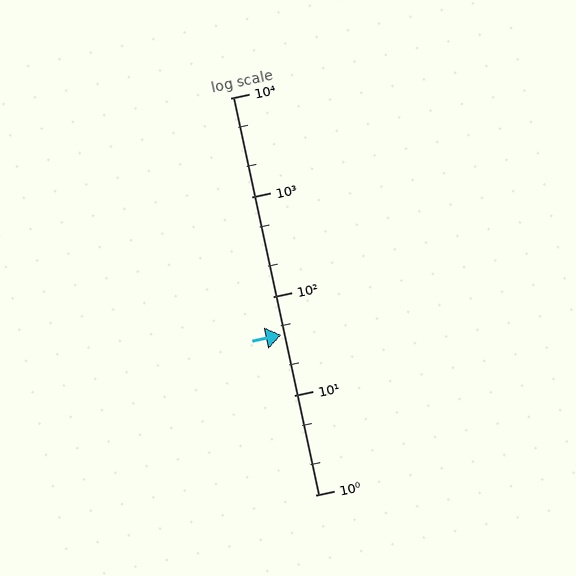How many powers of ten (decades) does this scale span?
The scale spans 4 decades, from 1 to 10000.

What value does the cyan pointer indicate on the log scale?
The pointer indicates approximately 41.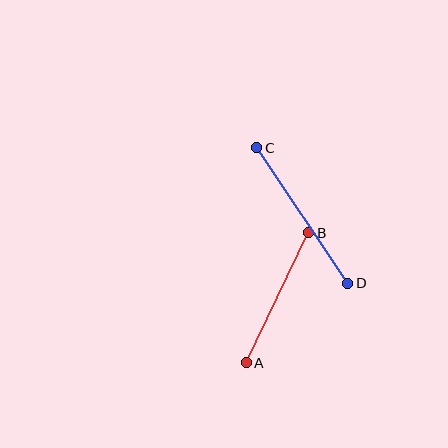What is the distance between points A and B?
The distance is approximately 144 pixels.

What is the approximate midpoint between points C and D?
The midpoint is at approximately (302, 215) pixels.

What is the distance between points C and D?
The distance is approximately 163 pixels.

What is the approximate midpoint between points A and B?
The midpoint is at approximately (278, 298) pixels.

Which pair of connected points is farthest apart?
Points C and D are farthest apart.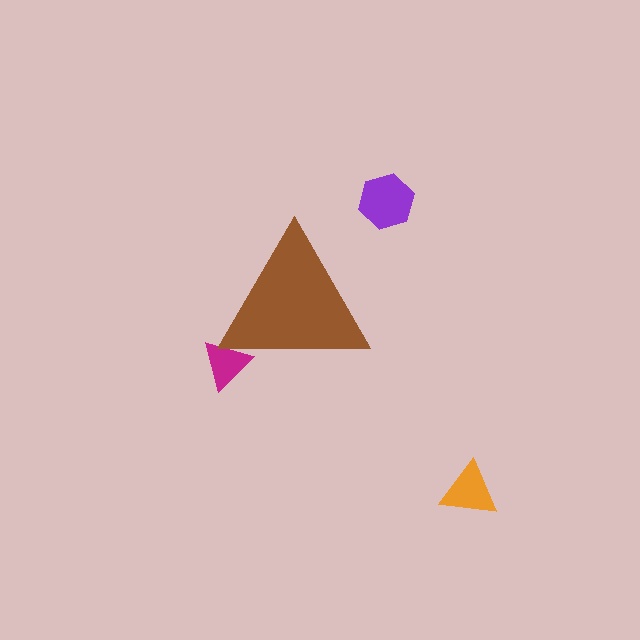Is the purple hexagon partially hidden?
No, the purple hexagon is fully visible.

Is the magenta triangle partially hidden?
Yes, the magenta triangle is partially hidden behind the brown triangle.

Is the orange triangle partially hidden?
No, the orange triangle is fully visible.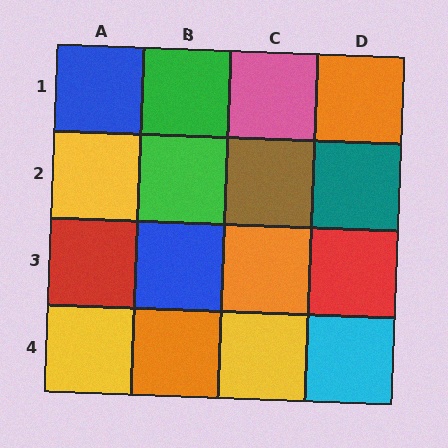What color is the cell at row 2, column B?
Green.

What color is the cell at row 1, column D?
Orange.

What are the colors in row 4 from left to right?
Yellow, orange, yellow, cyan.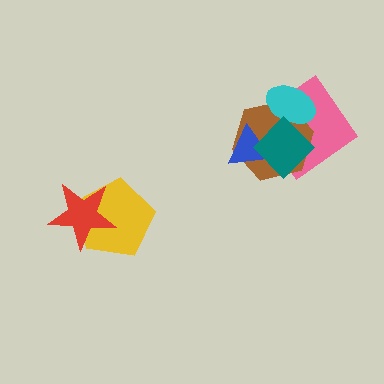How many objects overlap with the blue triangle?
2 objects overlap with the blue triangle.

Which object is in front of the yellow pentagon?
The red star is in front of the yellow pentagon.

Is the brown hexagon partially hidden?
Yes, it is partially covered by another shape.